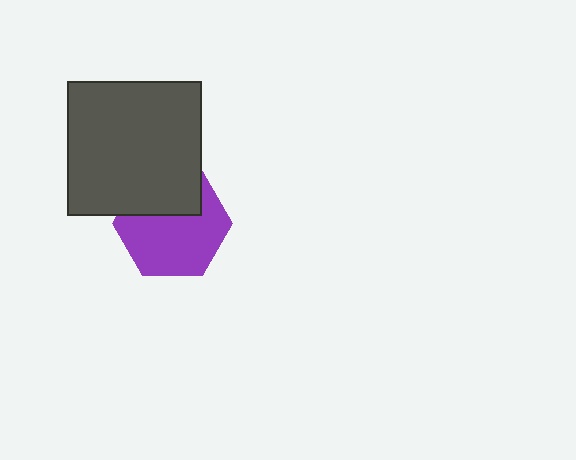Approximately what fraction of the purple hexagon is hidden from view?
Roughly 34% of the purple hexagon is hidden behind the dark gray square.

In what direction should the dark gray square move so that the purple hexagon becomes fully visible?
The dark gray square should move up. That is the shortest direction to clear the overlap and leave the purple hexagon fully visible.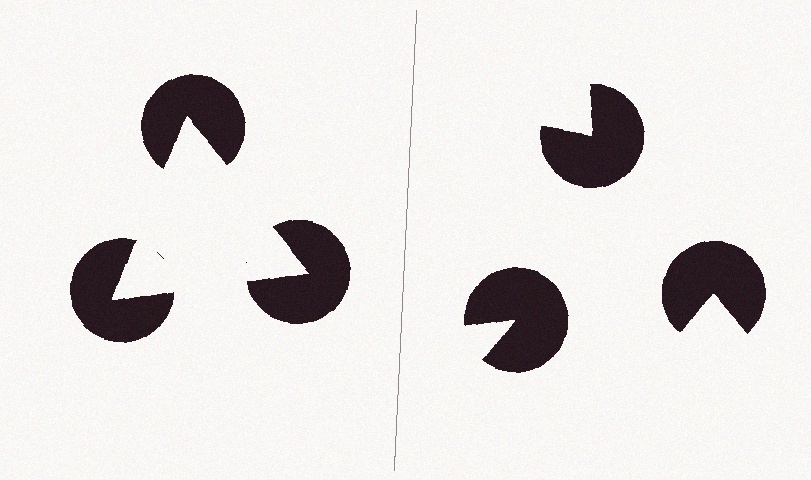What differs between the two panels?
The pac-man discs are positioned identically on both sides; only the wedge orientations differ. On the left they align to a triangle; on the right they are misaligned.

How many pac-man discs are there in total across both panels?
6 — 3 on each side.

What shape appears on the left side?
An illusory triangle.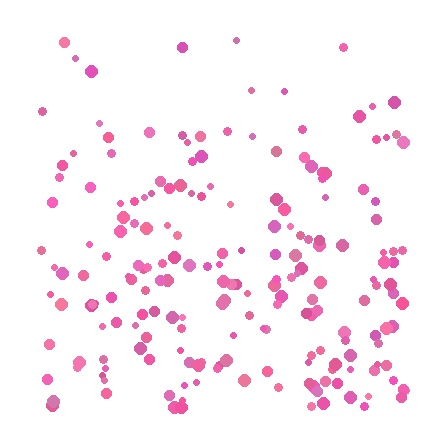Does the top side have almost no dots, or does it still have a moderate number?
Still a moderate number, just noticeably fewer than the bottom.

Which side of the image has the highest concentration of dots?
The bottom.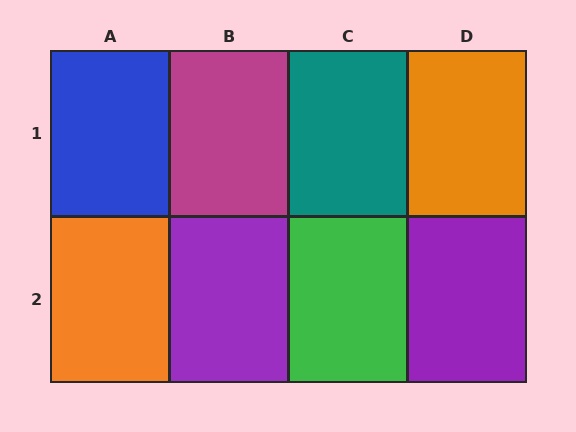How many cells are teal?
1 cell is teal.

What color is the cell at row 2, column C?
Green.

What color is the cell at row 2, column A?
Orange.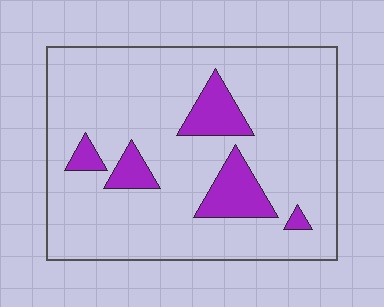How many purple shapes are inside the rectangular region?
5.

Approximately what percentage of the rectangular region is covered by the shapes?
Approximately 15%.